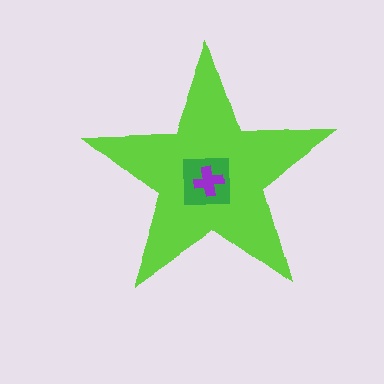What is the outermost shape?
The lime star.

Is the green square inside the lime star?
Yes.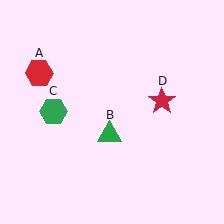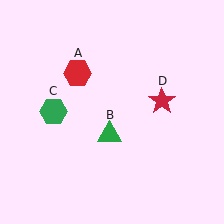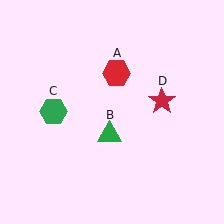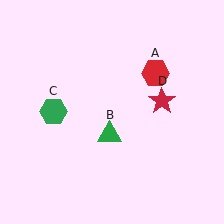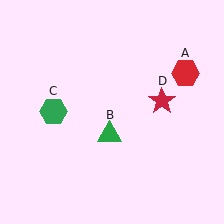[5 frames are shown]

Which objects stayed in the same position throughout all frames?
Green triangle (object B) and green hexagon (object C) and red star (object D) remained stationary.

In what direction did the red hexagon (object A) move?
The red hexagon (object A) moved right.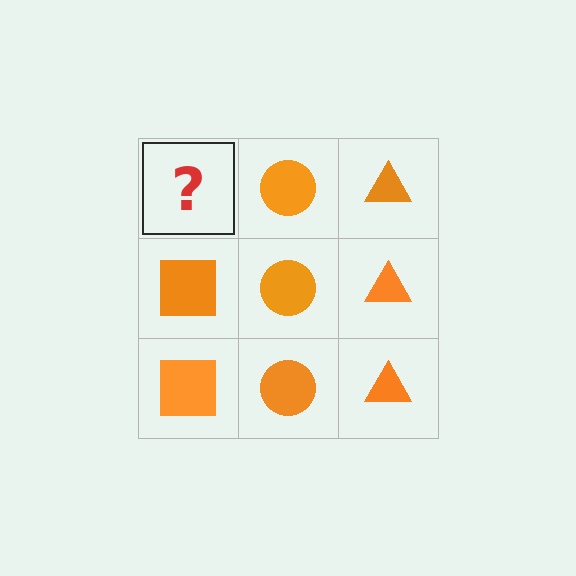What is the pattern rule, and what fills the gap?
The rule is that each column has a consistent shape. The gap should be filled with an orange square.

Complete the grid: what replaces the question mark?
The question mark should be replaced with an orange square.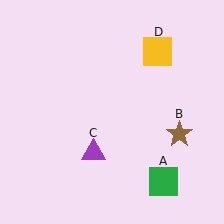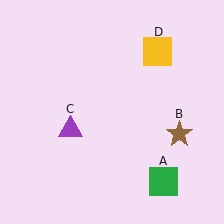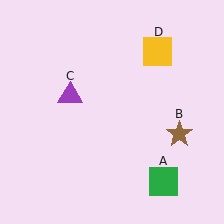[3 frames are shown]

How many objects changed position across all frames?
1 object changed position: purple triangle (object C).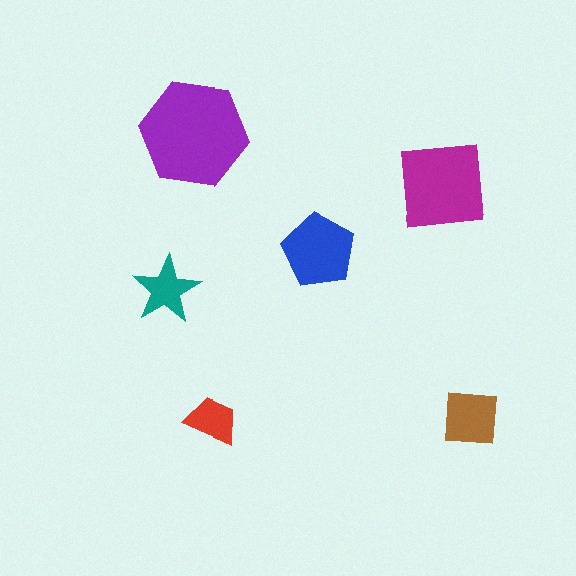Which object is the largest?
The purple hexagon.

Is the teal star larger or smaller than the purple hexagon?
Smaller.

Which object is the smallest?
The red trapezoid.